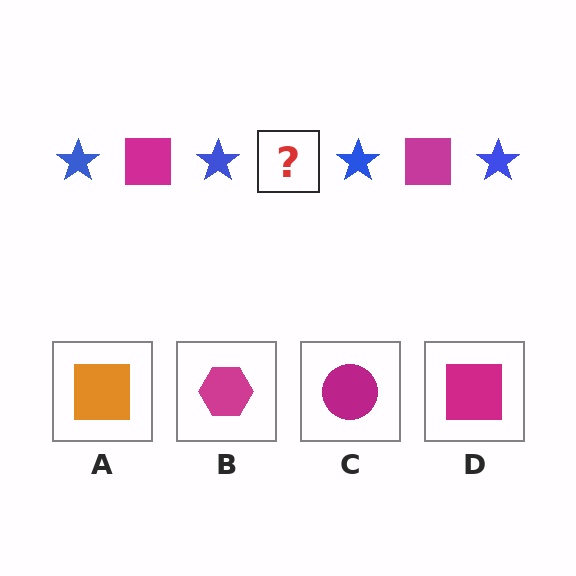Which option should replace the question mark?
Option D.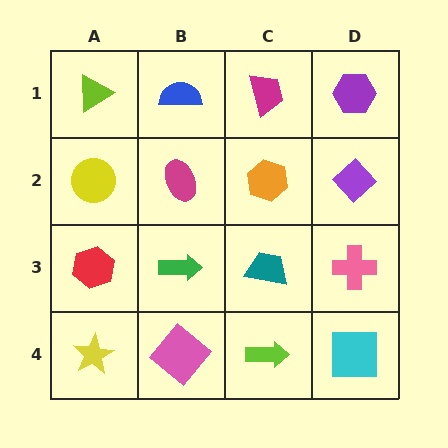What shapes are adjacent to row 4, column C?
A teal trapezoid (row 3, column C), a pink diamond (row 4, column B), a cyan square (row 4, column D).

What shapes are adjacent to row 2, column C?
A magenta trapezoid (row 1, column C), a teal trapezoid (row 3, column C), a magenta ellipse (row 2, column B), a purple diamond (row 2, column D).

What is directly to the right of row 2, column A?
A magenta ellipse.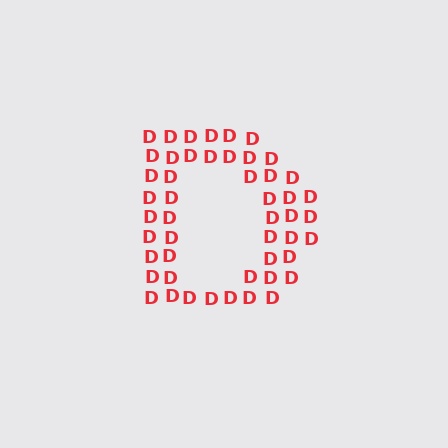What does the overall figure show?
The overall figure shows the letter D.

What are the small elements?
The small elements are letter D's.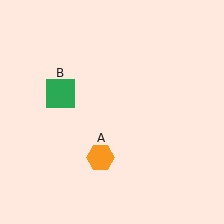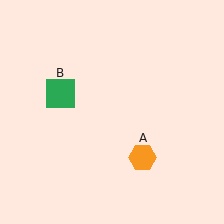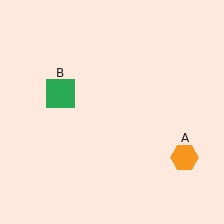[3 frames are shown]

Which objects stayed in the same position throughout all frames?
Green square (object B) remained stationary.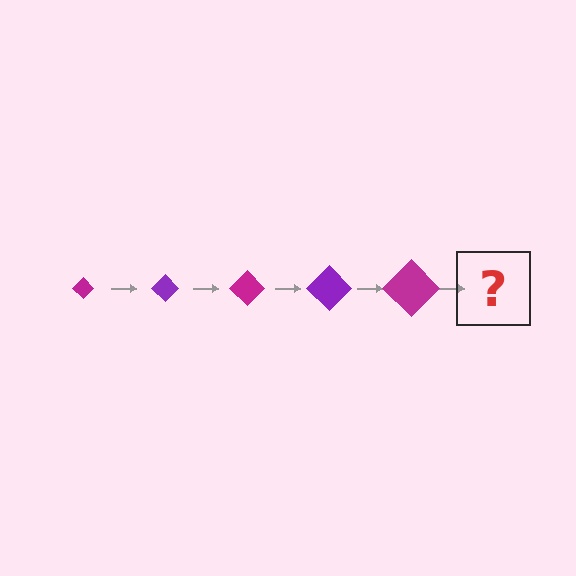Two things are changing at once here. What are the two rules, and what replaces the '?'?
The two rules are that the diamond grows larger each step and the color cycles through magenta and purple. The '?' should be a purple diamond, larger than the previous one.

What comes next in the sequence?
The next element should be a purple diamond, larger than the previous one.